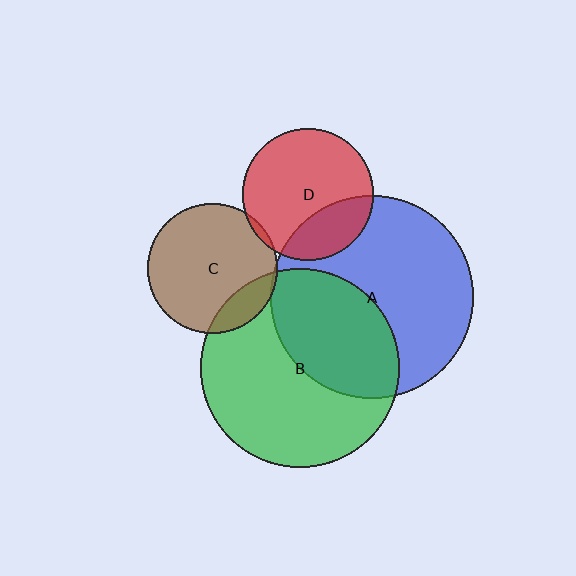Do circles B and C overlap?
Yes.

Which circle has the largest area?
Circle A (blue).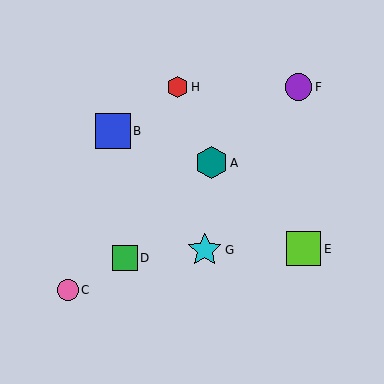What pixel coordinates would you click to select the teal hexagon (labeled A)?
Click at (211, 163) to select the teal hexagon A.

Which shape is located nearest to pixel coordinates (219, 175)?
The teal hexagon (labeled A) at (211, 163) is nearest to that location.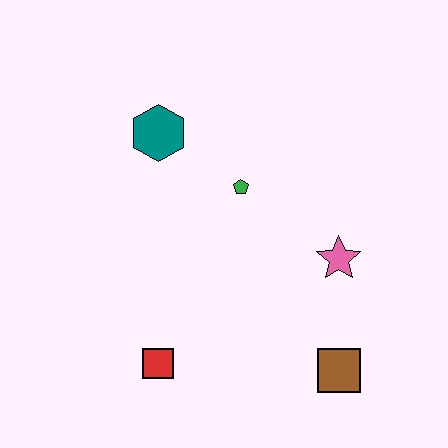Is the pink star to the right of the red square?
Yes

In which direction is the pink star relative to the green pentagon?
The pink star is to the right of the green pentagon.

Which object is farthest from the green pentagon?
The brown square is farthest from the green pentagon.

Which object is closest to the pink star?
The brown square is closest to the pink star.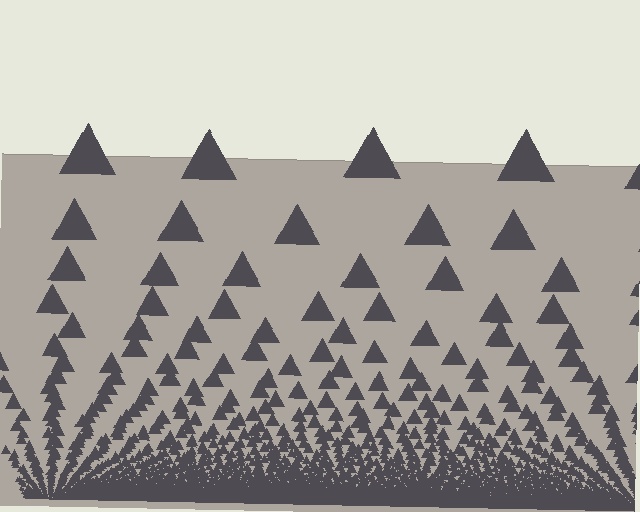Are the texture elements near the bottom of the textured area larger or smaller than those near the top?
Smaller. The gradient is inverted — elements near the bottom are smaller and denser.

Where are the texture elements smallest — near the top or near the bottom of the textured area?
Near the bottom.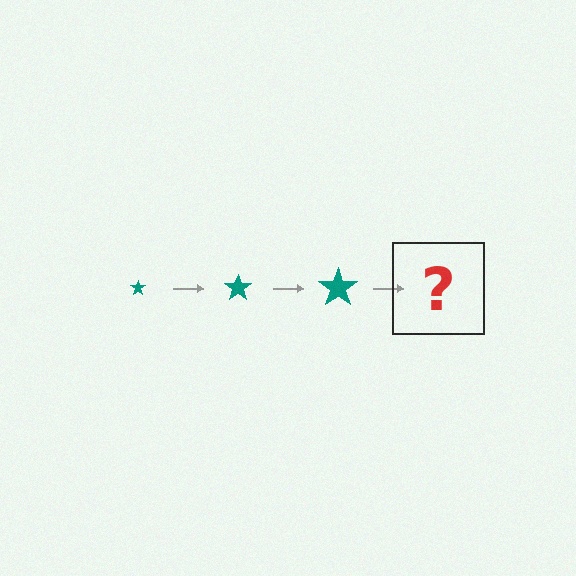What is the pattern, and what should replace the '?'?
The pattern is that the star gets progressively larger each step. The '?' should be a teal star, larger than the previous one.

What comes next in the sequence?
The next element should be a teal star, larger than the previous one.